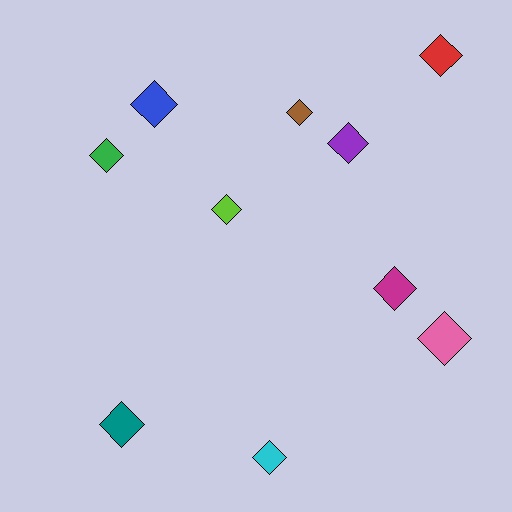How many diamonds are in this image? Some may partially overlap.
There are 10 diamonds.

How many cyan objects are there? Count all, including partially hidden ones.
There is 1 cyan object.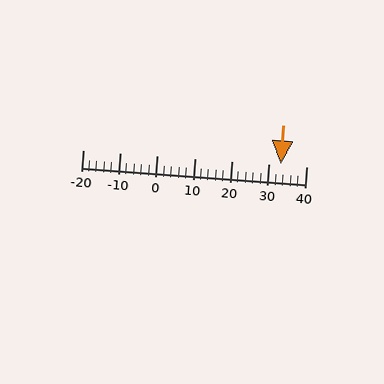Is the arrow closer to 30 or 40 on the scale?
The arrow is closer to 30.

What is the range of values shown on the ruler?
The ruler shows values from -20 to 40.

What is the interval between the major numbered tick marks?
The major tick marks are spaced 10 units apart.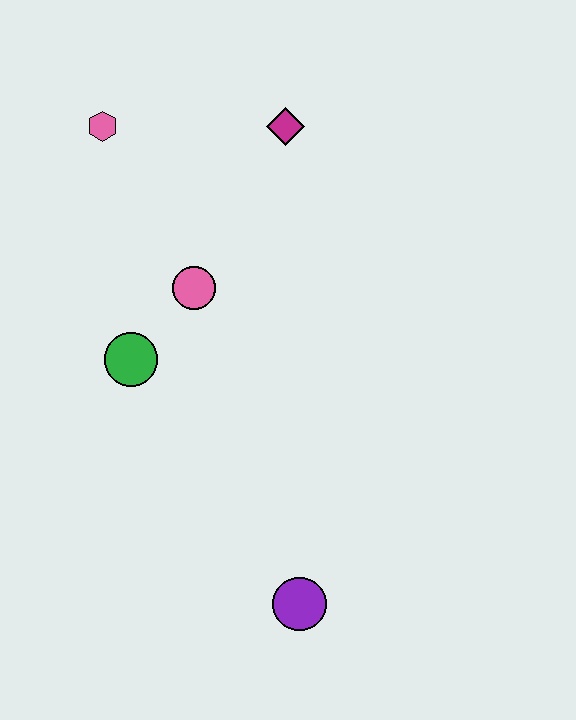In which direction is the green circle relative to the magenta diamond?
The green circle is below the magenta diamond.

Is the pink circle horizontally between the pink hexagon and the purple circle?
Yes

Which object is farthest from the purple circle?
The pink hexagon is farthest from the purple circle.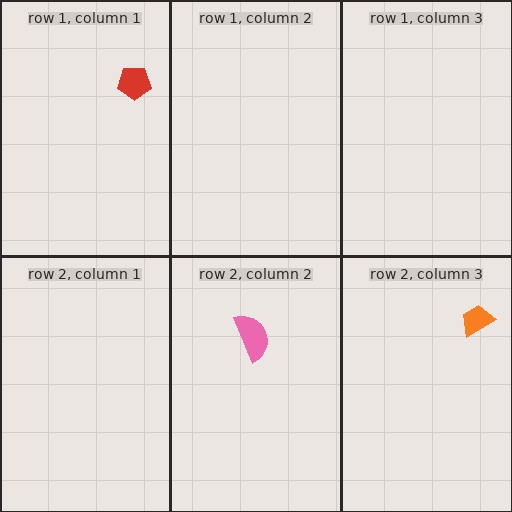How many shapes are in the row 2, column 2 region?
1.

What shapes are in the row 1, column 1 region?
The red pentagon.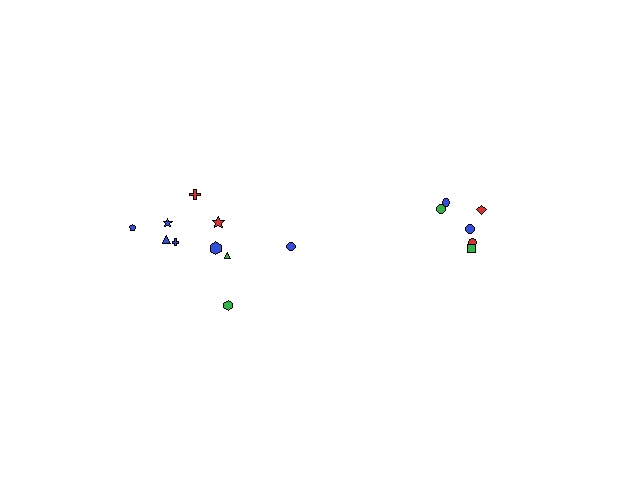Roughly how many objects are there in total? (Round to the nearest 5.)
Roughly 15 objects in total.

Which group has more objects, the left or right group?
The left group.